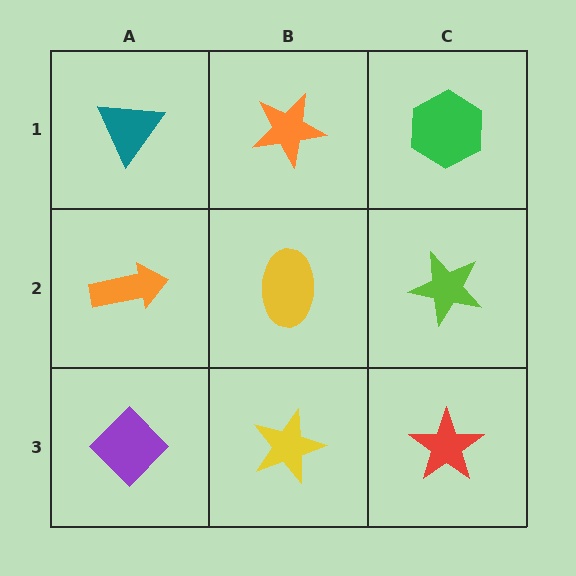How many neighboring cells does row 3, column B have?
3.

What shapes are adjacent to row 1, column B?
A yellow ellipse (row 2, column B), a teal triangle (row 1, column A), a green hexagon (row 1, column C).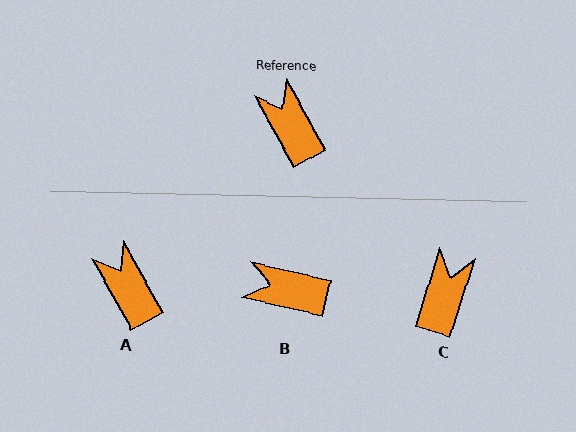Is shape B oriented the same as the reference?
No, it is off by about 48 degrees.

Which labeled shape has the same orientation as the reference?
A.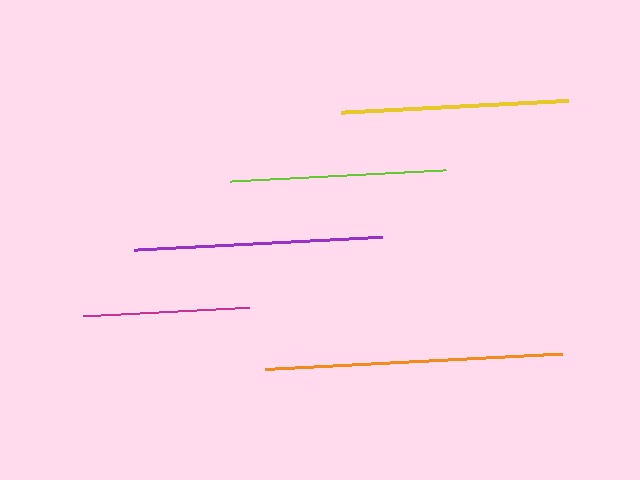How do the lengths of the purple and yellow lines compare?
The purple and yellow lines are approximately the same length.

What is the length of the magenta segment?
The magenta segment is approximately 167 pixels long.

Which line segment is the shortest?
The magenta line is the shortest at approximately 167 pixels.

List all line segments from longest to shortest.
From longest to shortest: orange, purple, yellow, lime, magenta.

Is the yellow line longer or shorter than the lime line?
The yellow line is longer than the lime line.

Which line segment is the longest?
The orange line is the longest at approximately 297 pixels.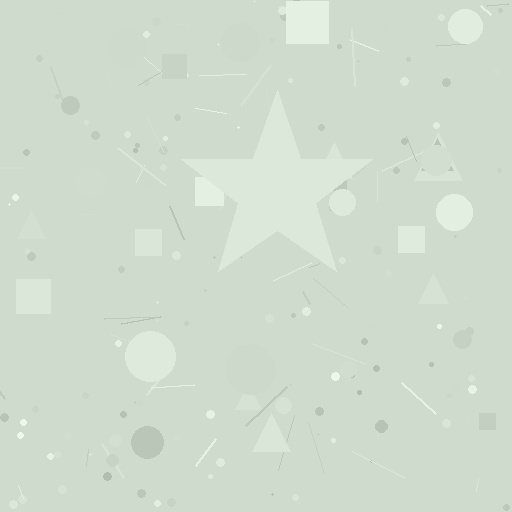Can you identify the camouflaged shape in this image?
The camouflaged shape is a star.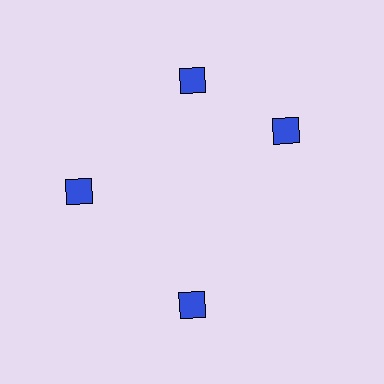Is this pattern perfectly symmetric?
No. The 4 blue squares are arranged in a ring, but one element near the 3 o'clock position is rotated out of alignment along the ring, breaking the 4-fold rotational symmetry.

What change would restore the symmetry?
The symmetry would be restored by rotating it back into even spacing with its neighbors so that all 4 squares sit at equal angles and equal distance from the center.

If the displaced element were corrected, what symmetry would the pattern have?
It would have 4-fold rotational symmetry — the pattern would map onto itself every 90 degrees.